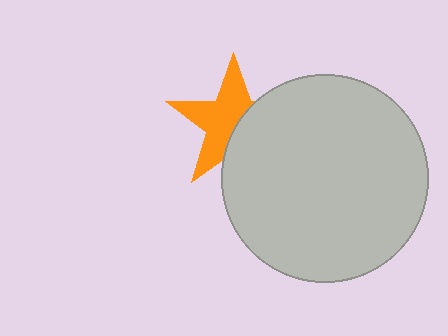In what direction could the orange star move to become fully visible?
The orange star could move left. That would shift it out from behind the light gray circle entirely.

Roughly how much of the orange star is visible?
About half of it is visible (roughly 58%).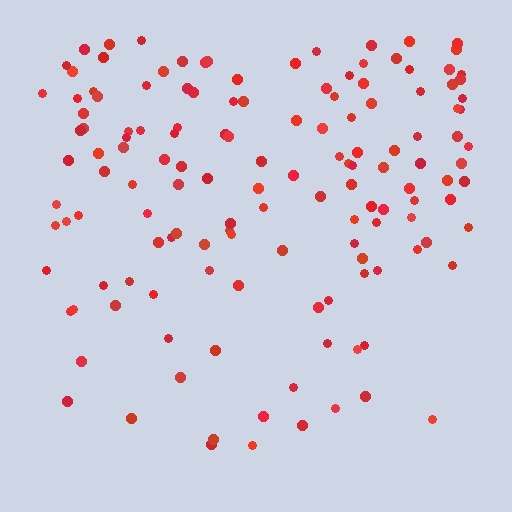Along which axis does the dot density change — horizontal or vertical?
Vertical.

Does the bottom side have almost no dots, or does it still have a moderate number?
Still a moderate number, just noticeably fewer than the top.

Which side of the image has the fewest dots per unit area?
The bottom.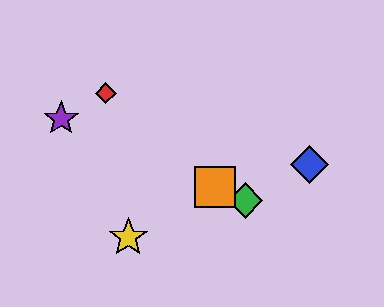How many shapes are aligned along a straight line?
3 shapes (the green diamond, the purple star, the orange square) are aligned along a straight line.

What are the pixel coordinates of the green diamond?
The green diamond is at (245, 200).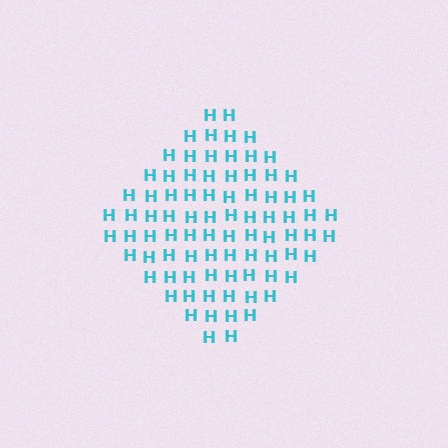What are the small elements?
The small elements are letter H's.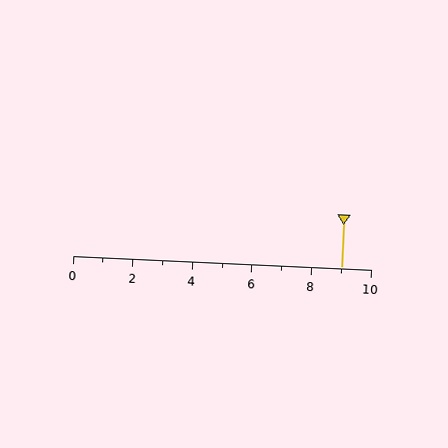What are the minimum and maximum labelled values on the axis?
The axis runs from 0 to 10.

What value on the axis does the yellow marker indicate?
The marker indicates approximately 9.